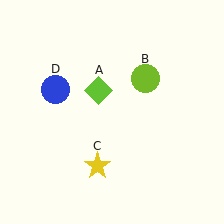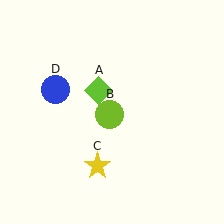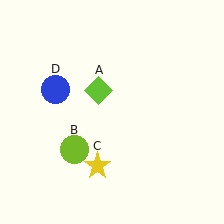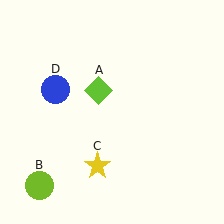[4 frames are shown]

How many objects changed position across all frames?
1 object changed position: lime circle (object B).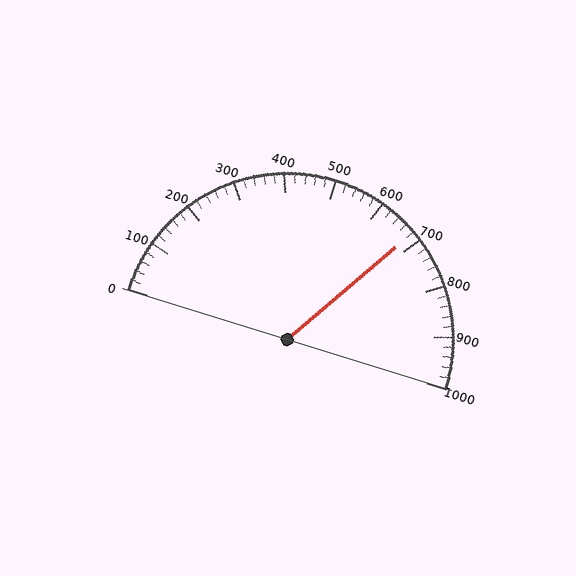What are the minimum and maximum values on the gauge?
The gauge ranges from 0 to 1000.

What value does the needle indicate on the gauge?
The needle indicates approximately 680.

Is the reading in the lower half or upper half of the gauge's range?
The reading is in the upper half of the range (0 to 1000).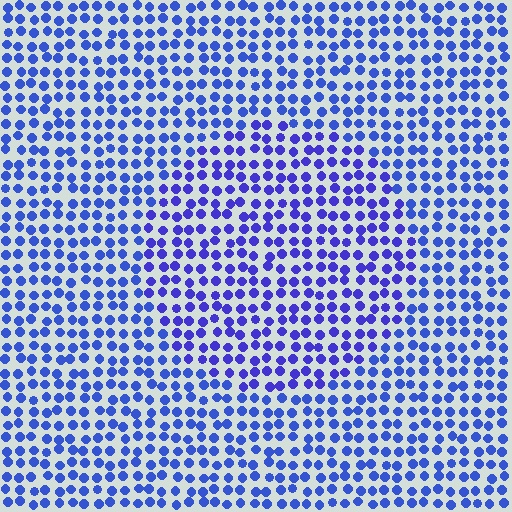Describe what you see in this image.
The image is filled with small blue elements in a uniform arrangement. A circle-shaped region is visible where the elements are tinted to a slightly different hue, forming a subtle color boundary.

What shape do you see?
I see a circle.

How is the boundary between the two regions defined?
The boundary is defined purely by a slight shift in hue (about 18 degrees). Spacing, size, and orientation are identical on both sides.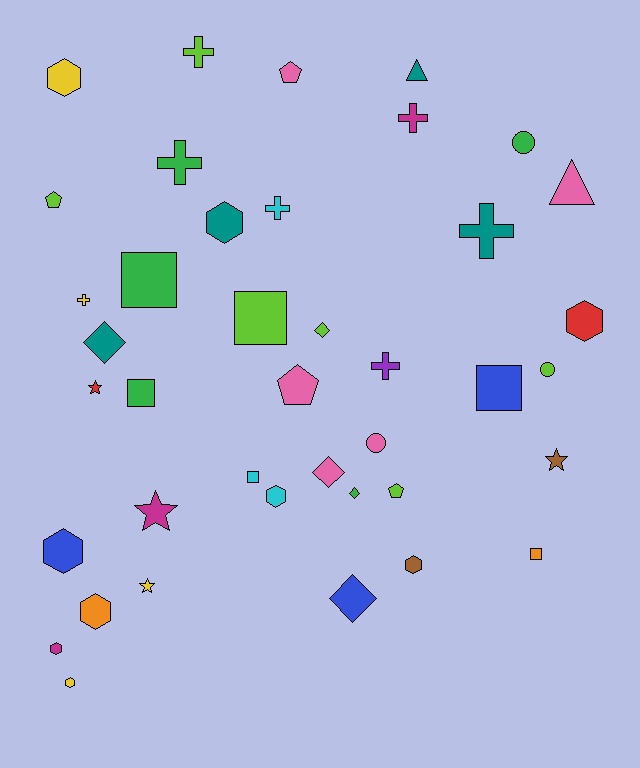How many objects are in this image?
There are 40 objects.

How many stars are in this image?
There are 4 stars.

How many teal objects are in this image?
There are 4 teal objects.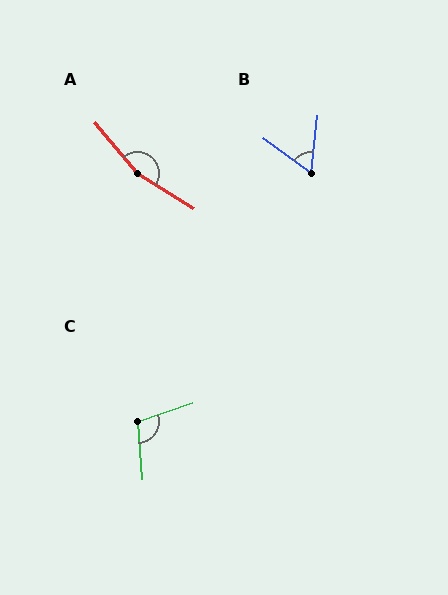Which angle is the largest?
A, at approximately 161 degrees.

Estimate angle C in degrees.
Approximately 104 degrees.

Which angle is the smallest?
B, at approximately 60 degrees.